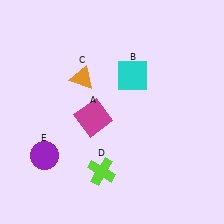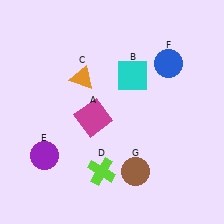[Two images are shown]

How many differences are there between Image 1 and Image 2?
There are 2 differences between the two images.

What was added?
A blue circle (F), a brown circle (G) were added in Image 2.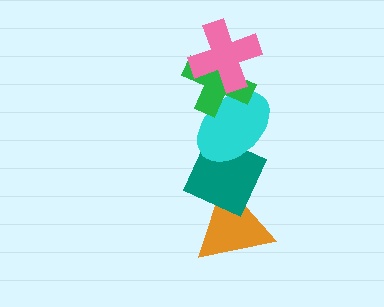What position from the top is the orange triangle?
The orange triangle is 5th from the top.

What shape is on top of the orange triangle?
The teal diamond is on top of the orange triangle.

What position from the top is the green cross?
The green cross is 2nd from the top.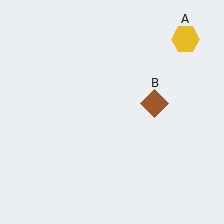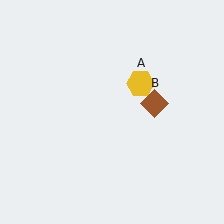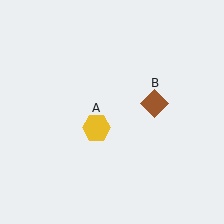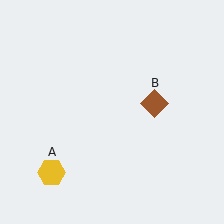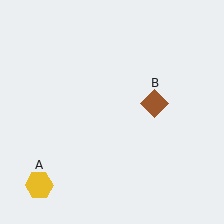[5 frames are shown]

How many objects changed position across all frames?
1 object changed position: yellow hexagon (object A).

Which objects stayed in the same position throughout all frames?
Brown diamond (object B) remained stationary.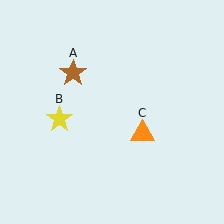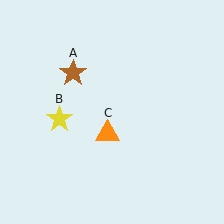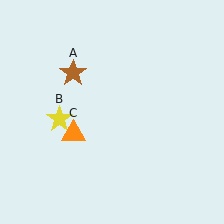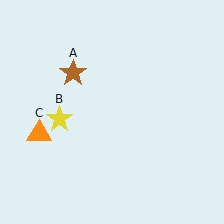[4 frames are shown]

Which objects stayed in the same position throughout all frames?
Brown star (object A) and yellow star (object B) remained stationary.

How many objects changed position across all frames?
1 object changed position: orange triangle (object C).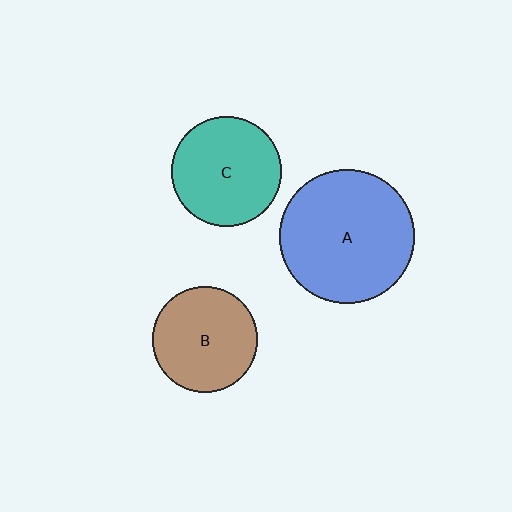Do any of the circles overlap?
No, none of the circles overlap.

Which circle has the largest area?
Circle A (blue).